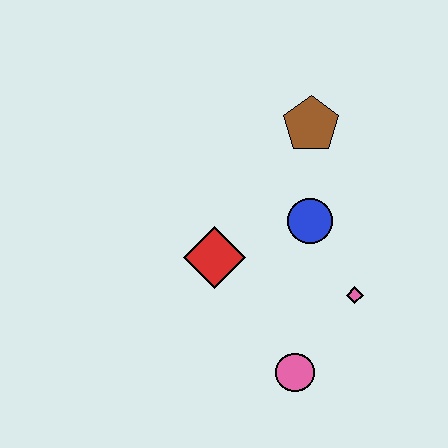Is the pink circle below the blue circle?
Yes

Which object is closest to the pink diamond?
The blue circle is closest to the pink diamond.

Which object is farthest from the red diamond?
The brown pentagon is farthest from the red diamond.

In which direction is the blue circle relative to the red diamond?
The blue circle is to the right of the red diamond.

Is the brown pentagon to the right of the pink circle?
Yes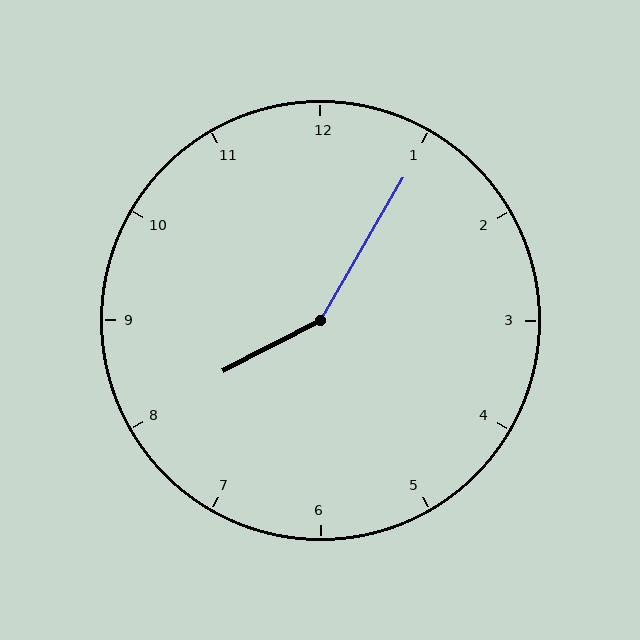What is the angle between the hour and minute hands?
Approximately 148 degrees.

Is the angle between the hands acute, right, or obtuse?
It is obtuse.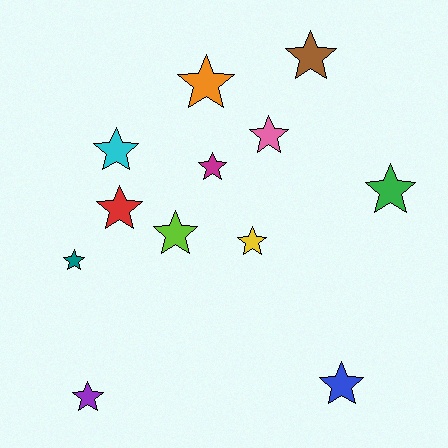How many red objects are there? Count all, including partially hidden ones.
There is 1 red object.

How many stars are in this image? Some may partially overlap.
There are 12 stars.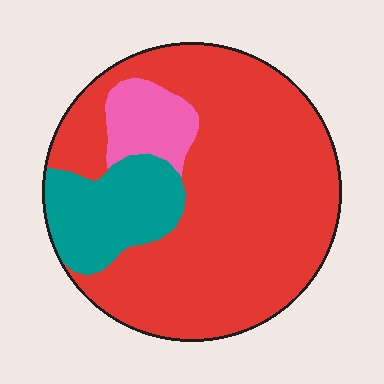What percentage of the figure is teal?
Teal takes up about one sixth (1/6) of the figure.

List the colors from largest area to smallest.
From largest to smallest: red, teal, pink.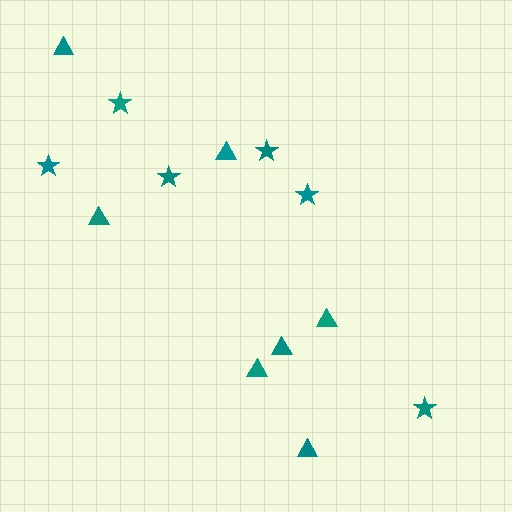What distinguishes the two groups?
There are 2 groups: one group of triangles (7) and one group of stars (6).